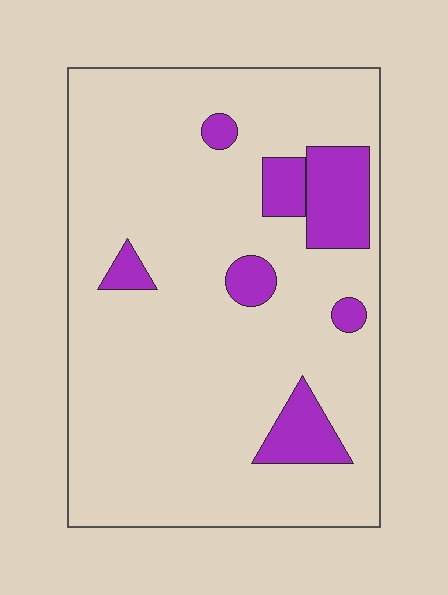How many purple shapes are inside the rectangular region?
7.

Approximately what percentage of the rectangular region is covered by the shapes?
Approximately 15%.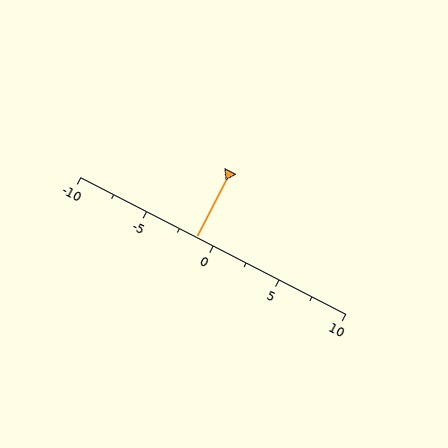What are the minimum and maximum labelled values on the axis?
The axis runs from -10 to 10.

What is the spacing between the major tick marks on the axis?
The major ticks are spaced 5 apart.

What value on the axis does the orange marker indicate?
The marker indicates approximately -1.2.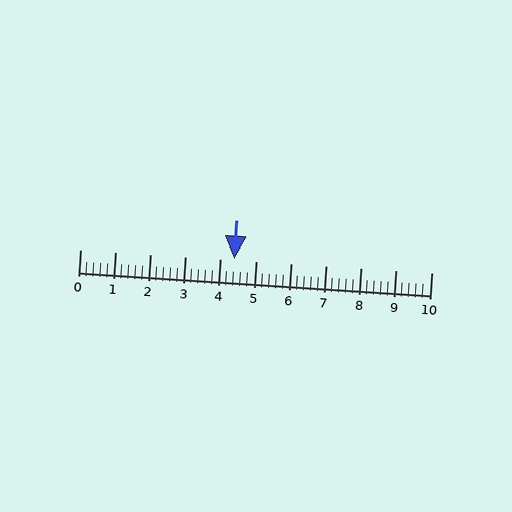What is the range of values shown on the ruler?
The ruler shows values from 0 to 10.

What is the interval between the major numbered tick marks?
The major tick marks are spaced 1 units apart.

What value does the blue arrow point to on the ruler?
The blue arrow points to approximately 4.4.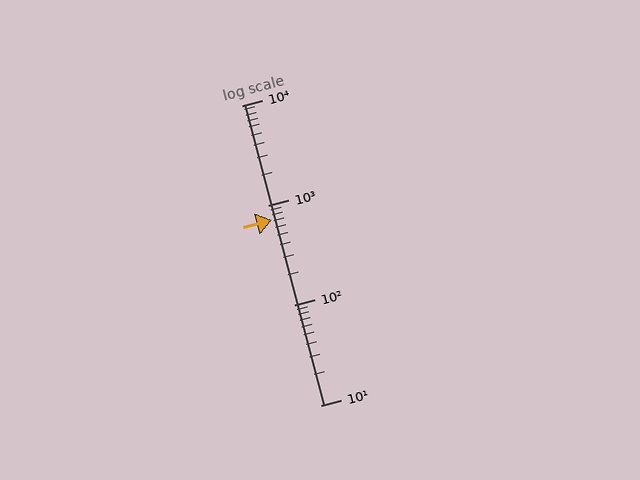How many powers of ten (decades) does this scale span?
The scale spans 3 decades, from 10 to 10000.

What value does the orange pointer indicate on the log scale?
The pointer indicates approximately 720.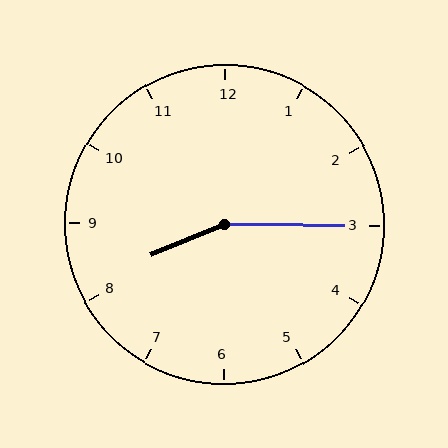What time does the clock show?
8:15.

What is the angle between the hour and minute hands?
Approximately 158 degrees.